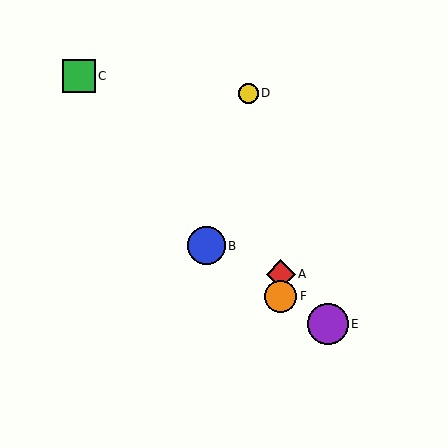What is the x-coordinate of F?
Object F is at x≈281.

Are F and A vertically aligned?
Yes, both are at x≈281.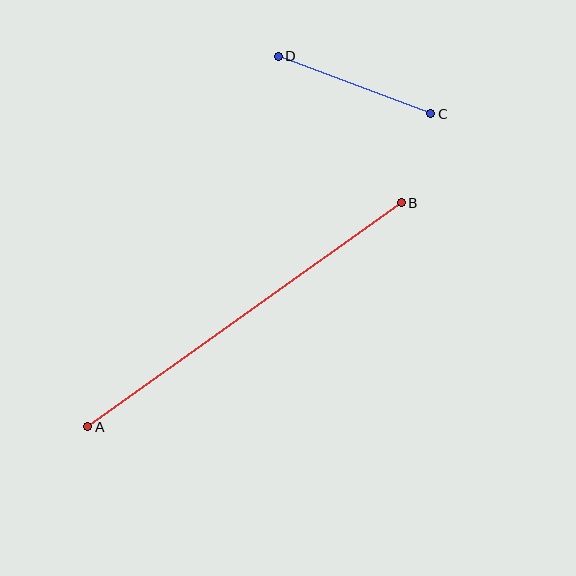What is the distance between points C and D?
The distance is approximately 163 pixels.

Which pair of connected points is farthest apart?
Points A and B are farthest apart.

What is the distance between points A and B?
The distance is approximately 386 pixels.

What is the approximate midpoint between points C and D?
The midpoint is at approximately (355, 85) pixels.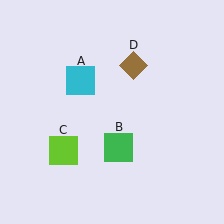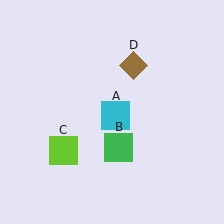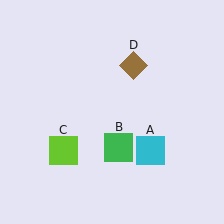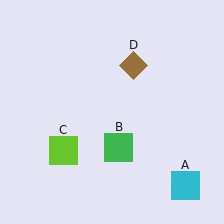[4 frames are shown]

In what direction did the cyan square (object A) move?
The cyan square (object A) moved down and to the right.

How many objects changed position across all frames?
1 object changed position: cyan square (object A).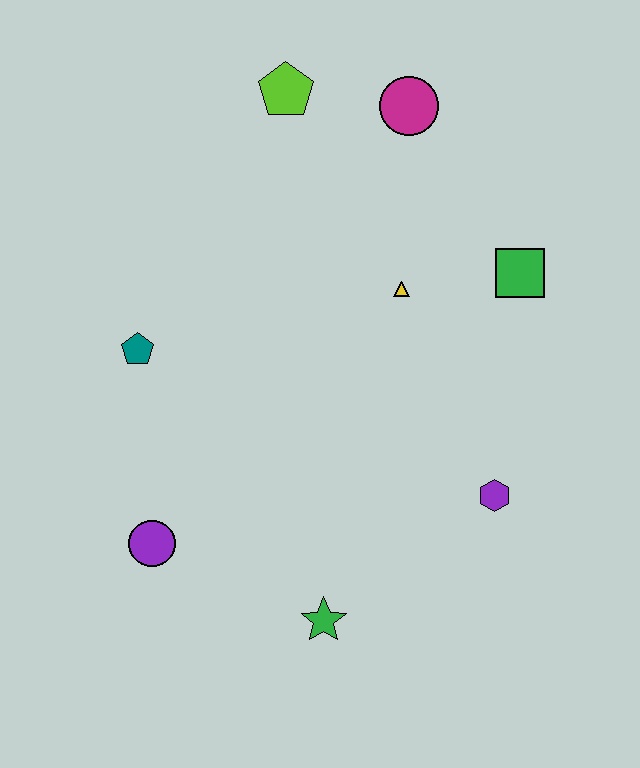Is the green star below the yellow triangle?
Yes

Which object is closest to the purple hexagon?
The green star is closest to the purple hexagon.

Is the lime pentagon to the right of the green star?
No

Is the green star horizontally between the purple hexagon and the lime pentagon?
Yes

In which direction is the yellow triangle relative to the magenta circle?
The yellow triangle is below the magenta circle.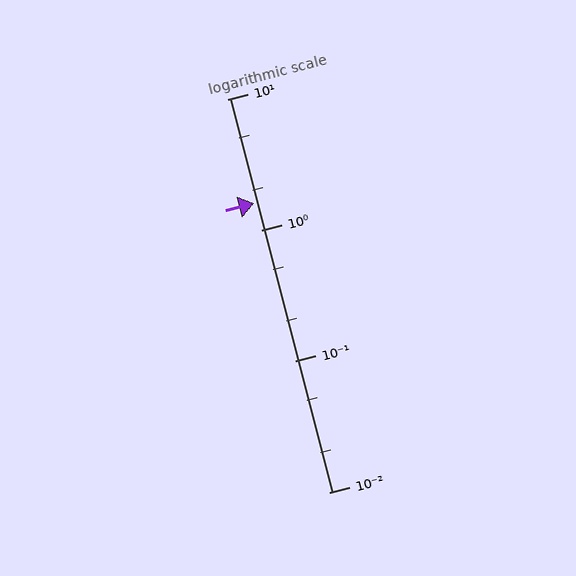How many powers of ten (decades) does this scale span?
The scale spans 3 decades, from 0.01 to 10.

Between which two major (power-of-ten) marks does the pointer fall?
The pointer is between 1 and 10.